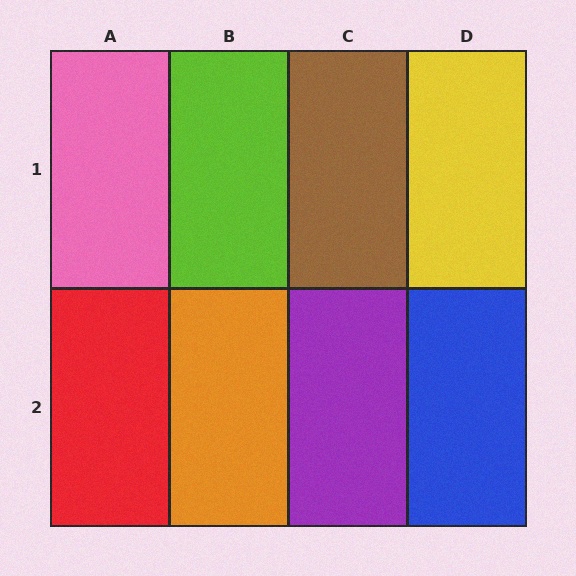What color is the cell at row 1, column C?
Brown.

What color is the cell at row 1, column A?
Pink.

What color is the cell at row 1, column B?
Lime.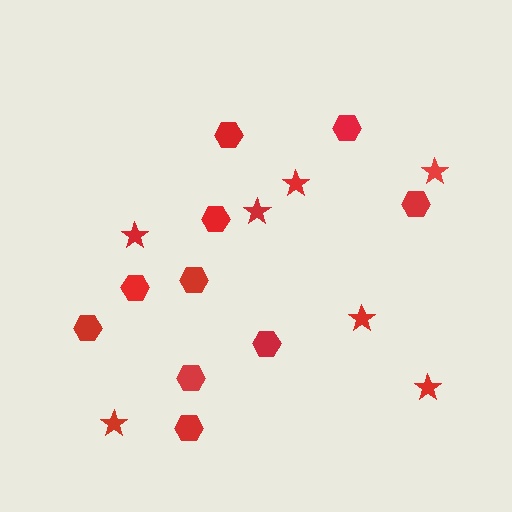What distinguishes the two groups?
There are 2 groups: one group of hexagons (10) and one group of stars (7).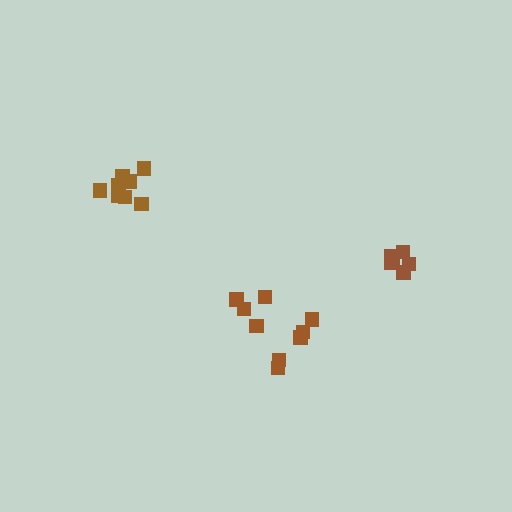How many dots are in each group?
Group 1: 9 dots, Group 2: 8 dots, Group 3: 6 dots (23 total).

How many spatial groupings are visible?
There are 3 spatial groupings.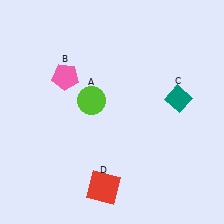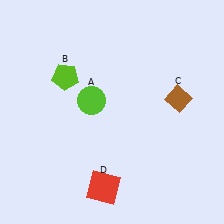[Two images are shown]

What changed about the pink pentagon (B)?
In Image 1, B is pink. In Image 2, it changed to lime.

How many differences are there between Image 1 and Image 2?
There are 2 differences between the two images.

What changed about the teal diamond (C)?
In Image 1, C is teal. In Image 2, it changed to brown.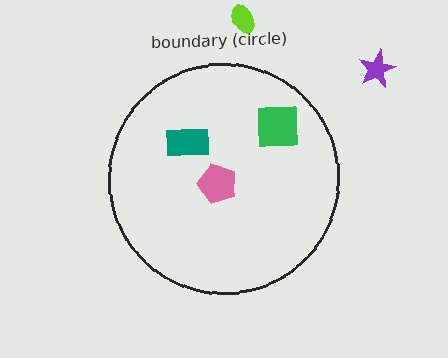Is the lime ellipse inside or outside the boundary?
Outside.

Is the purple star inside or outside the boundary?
Outside.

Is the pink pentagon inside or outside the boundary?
Inside.